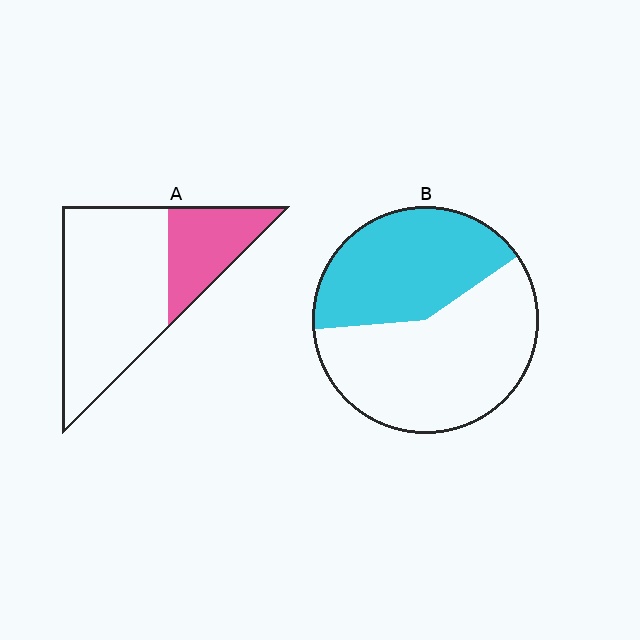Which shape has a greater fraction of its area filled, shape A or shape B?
Shape B.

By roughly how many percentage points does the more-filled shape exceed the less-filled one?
By roughly 15 percentage points (B over A).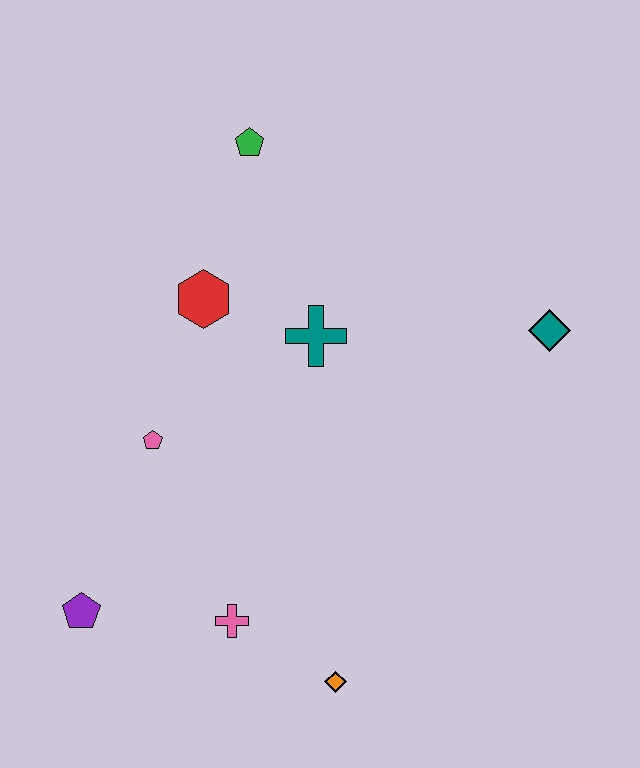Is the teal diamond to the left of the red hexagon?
No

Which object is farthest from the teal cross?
The purple pentagon is farthest from the teal cross.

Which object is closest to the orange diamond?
The pink cross is closest to the orange diamond.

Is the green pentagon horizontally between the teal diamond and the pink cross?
Yes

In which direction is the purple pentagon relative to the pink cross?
The purple pentagon is to the left of the pink cross.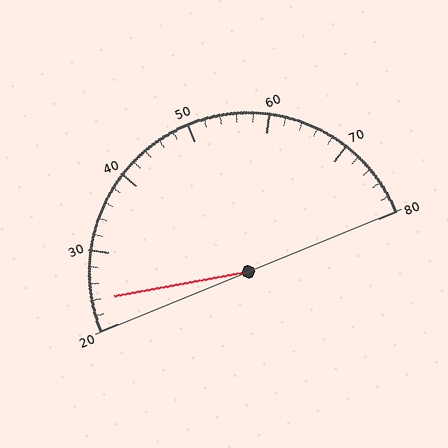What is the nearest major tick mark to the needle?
The nearest major tick mark is 20.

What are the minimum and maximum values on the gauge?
The gauge ranges from 20 to 80.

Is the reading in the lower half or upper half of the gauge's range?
The reading is in the lower half of the range (20 to 80).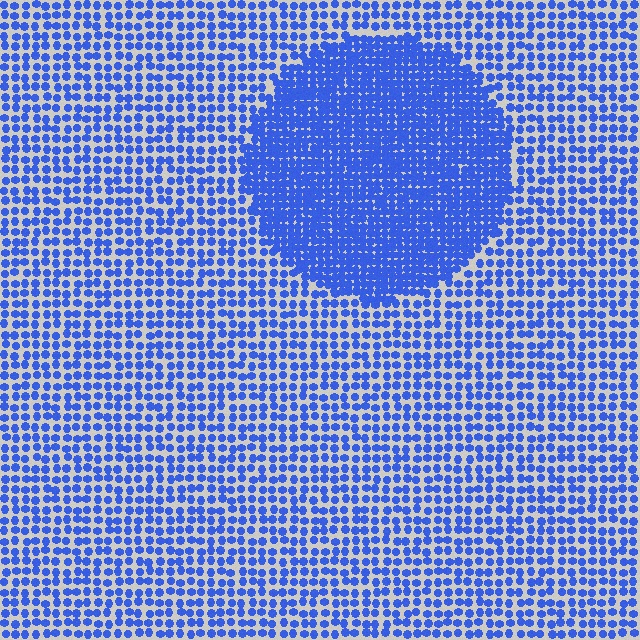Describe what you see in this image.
The image contains small blue elements arranged at two different densities. A circle-shaped region is visible where the elements are more densely packed than the surrounding area.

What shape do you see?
I see a circle.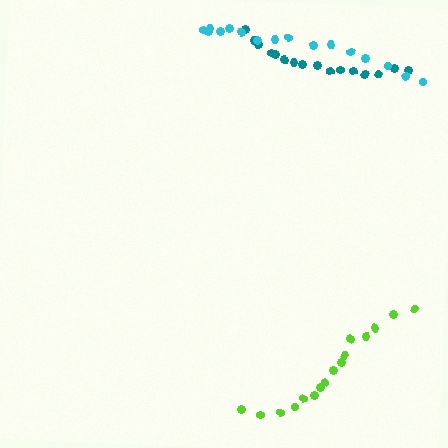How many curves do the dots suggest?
There are 3 distinct paths.